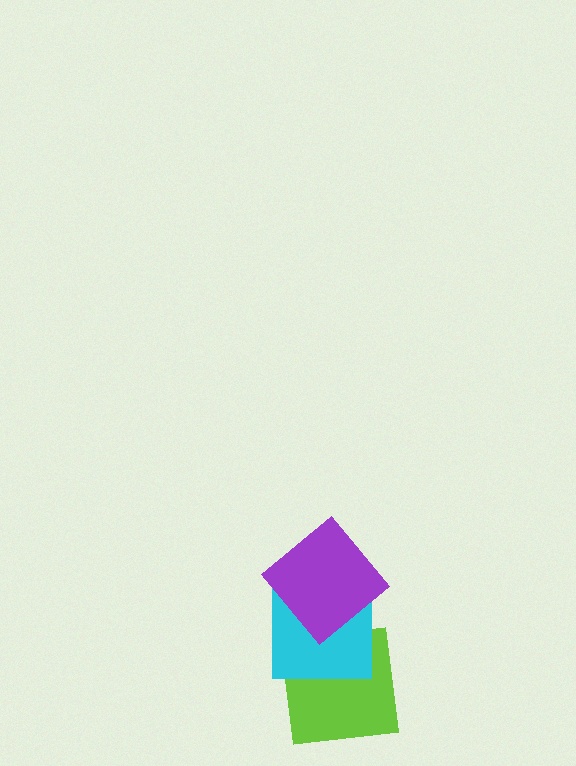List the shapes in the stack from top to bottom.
From top to bottom: the purple diamond, the cyan square, the lime square.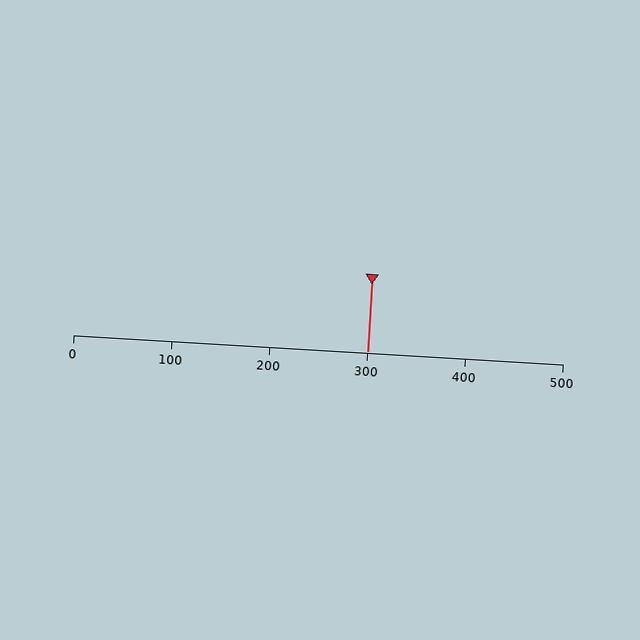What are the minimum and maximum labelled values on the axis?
The axis runs from 0 to 500.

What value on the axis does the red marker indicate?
The marker indicates approximately 300.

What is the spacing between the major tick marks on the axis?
The major ticks are spaced 100 apart.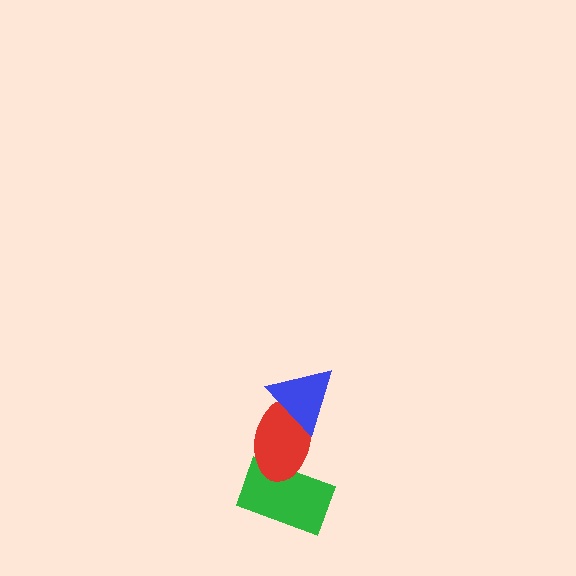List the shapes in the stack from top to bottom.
From top to bottom: the blue triangle, the red ellipse, the green rectangle.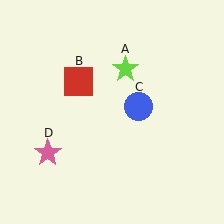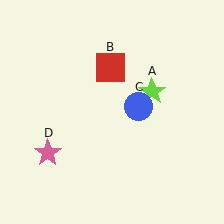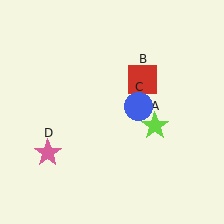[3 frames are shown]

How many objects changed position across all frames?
2 objects changed position: lime star (object A), red square (object B).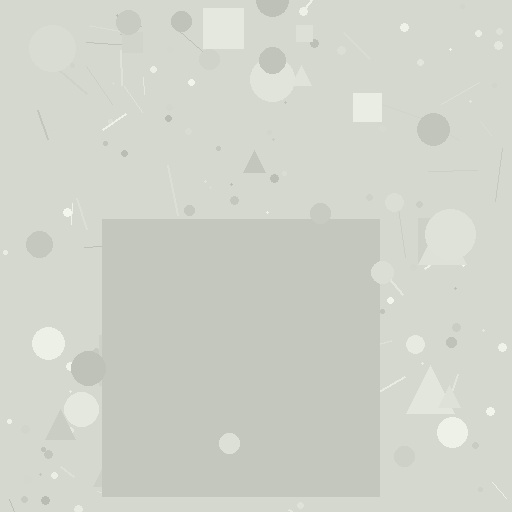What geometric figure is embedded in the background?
A square is embedded in the background.